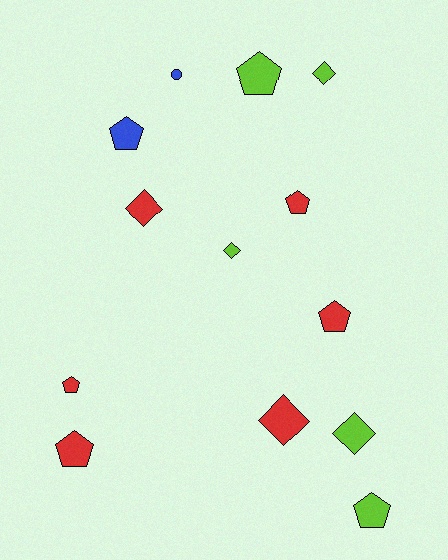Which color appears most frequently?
Red, with 6 objects.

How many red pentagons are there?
There are 4 red pentagons.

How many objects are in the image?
There are 13 objects.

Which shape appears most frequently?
Pentagon, with 7 objects.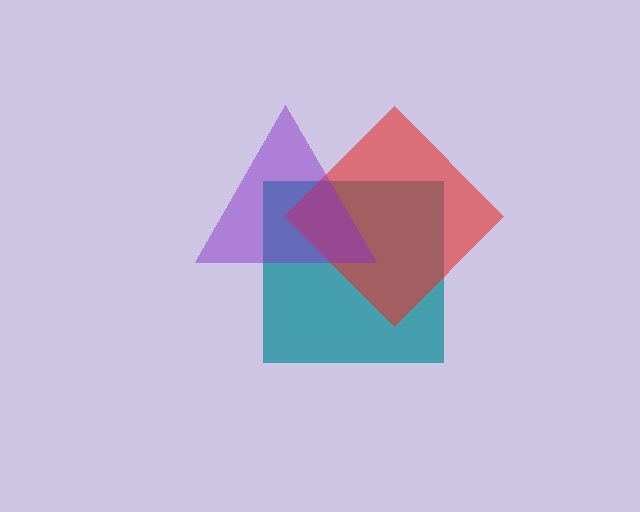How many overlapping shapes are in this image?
There are 3 overlapping shapes in the image.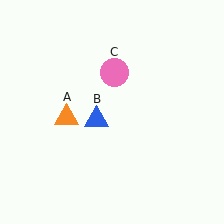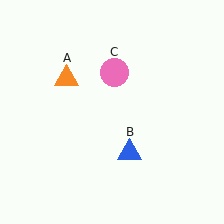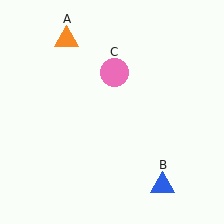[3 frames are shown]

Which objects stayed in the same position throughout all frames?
Pink circle (object C) remained stationary.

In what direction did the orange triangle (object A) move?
The orange triangle (object A) moved up.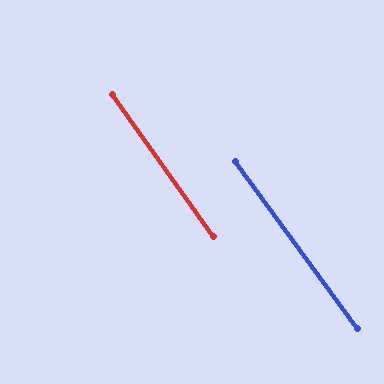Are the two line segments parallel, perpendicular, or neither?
Parallel — their directions differ by only 0.6°.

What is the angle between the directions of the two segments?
Approximately 1 degree.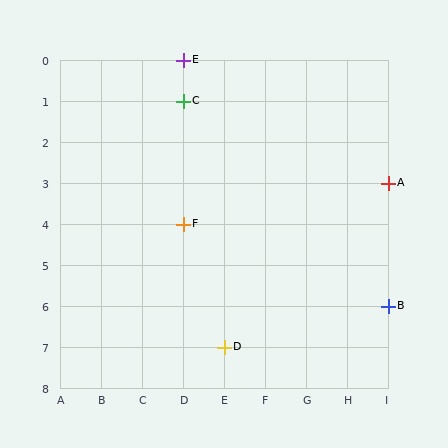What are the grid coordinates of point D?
Point D is at grid coordinates (E, 7).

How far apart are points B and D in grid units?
Points B and D are 4 columns and 1 row apart (about 4.1 grid units diagonally).